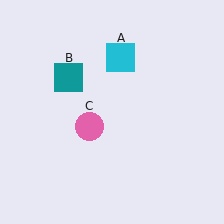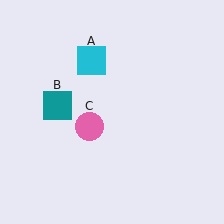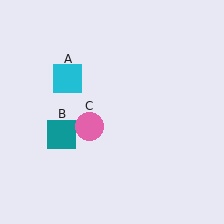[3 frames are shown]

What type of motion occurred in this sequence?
The cyan square (object A), teal square (object B) rotated counterclockwise around the center of the scene.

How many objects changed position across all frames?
2 objects changed position: cyan square (object A), teal square (object B).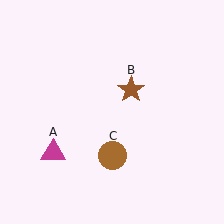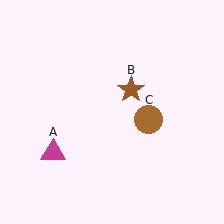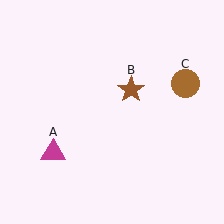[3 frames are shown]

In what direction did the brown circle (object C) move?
The brown circle (object C) moved up and to the right.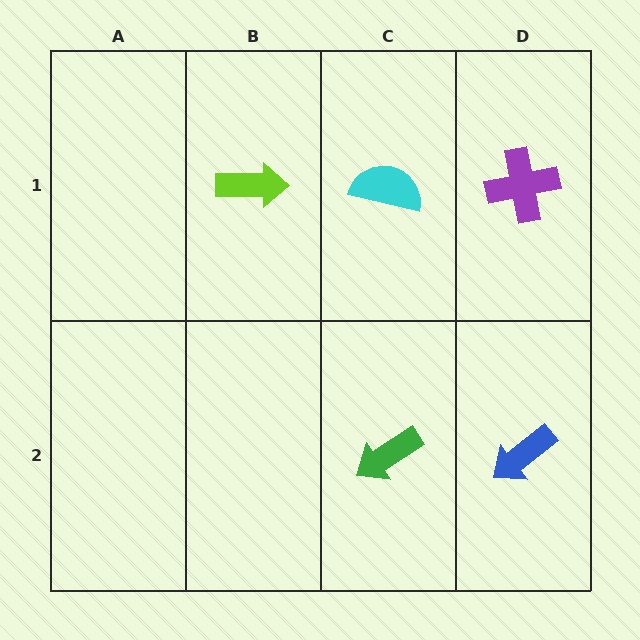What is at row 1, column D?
A purple cross.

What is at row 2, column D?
A blue arrow.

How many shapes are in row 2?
2 shapes.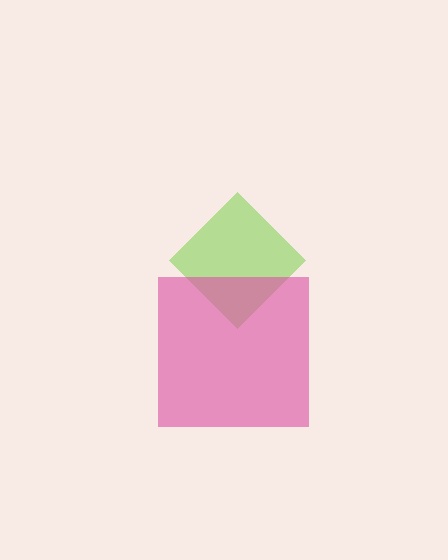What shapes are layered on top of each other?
The layered shapes are: a lime diamond, a pink square.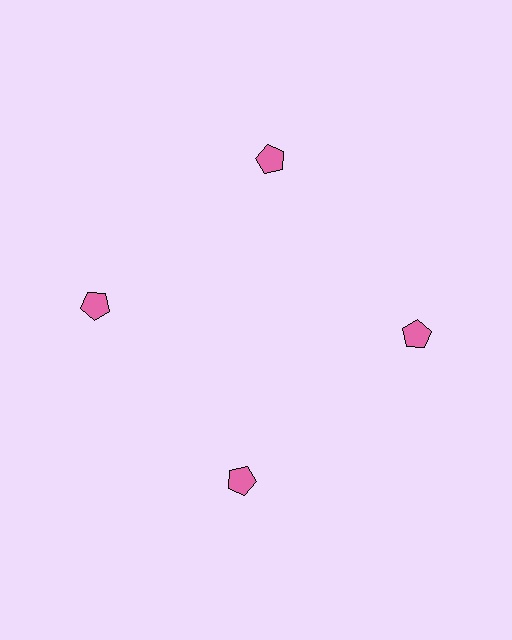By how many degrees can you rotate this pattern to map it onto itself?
The pattern maps onto itself every 90 degrees of rotation.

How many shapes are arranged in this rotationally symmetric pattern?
There are 4 shapes, arranged in 4 groups of 1.